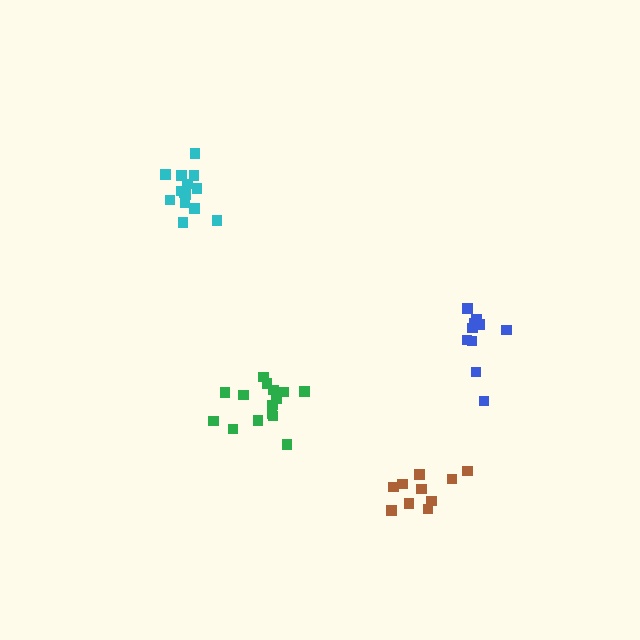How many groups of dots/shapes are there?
There are 4 groups.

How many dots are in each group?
Group 1: 14 dots, Group 2: 10 dots, Group 3: 10 dots, Group 4: 15 dots (49 total).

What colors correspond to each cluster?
The clusters are colored: cyan, blue, brown, green.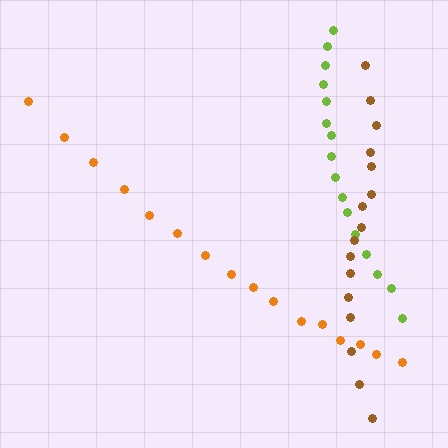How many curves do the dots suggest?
There are 3 distinct paths.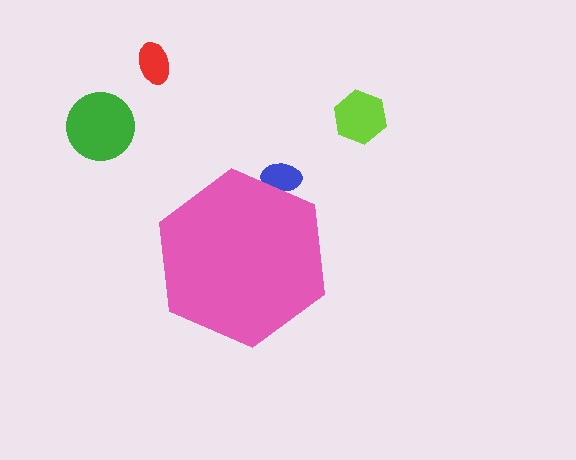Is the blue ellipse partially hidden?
Yes, the blue ellipse is partially hidden behind the pink hexagon.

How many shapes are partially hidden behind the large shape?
1 shape is partially hidden.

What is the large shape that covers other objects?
A pink hexagon.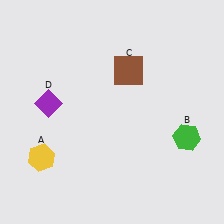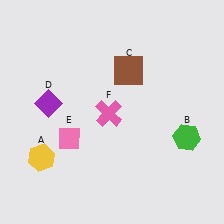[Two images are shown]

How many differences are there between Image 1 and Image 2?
There are 2 differences between the two images.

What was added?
A pink diamond (E), a pink cross (F) were added in Image 2.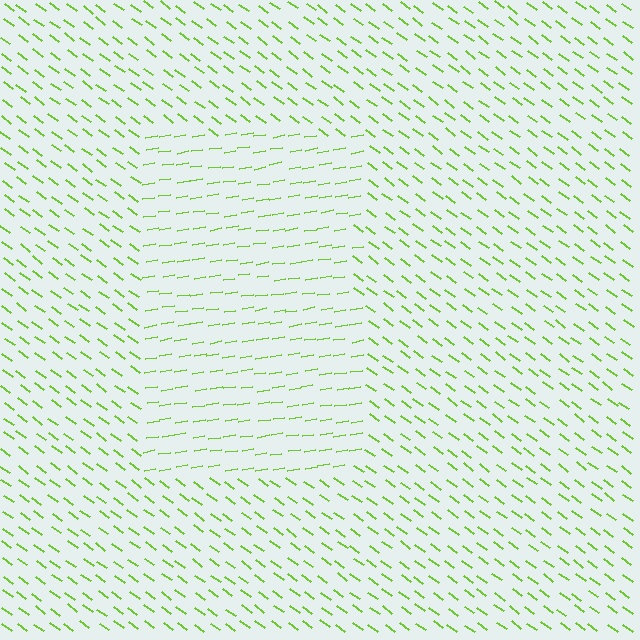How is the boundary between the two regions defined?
The boundary is defined purely by a change in line orientation (approximately 45 degrees difference). All lines are the same color and thickness.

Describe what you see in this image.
The image is filled with small lime line segments. A rectangle region in the image has lines oriented differently from the surrounding lines, creating a visible texture boundary.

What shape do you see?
I see a rectangle.